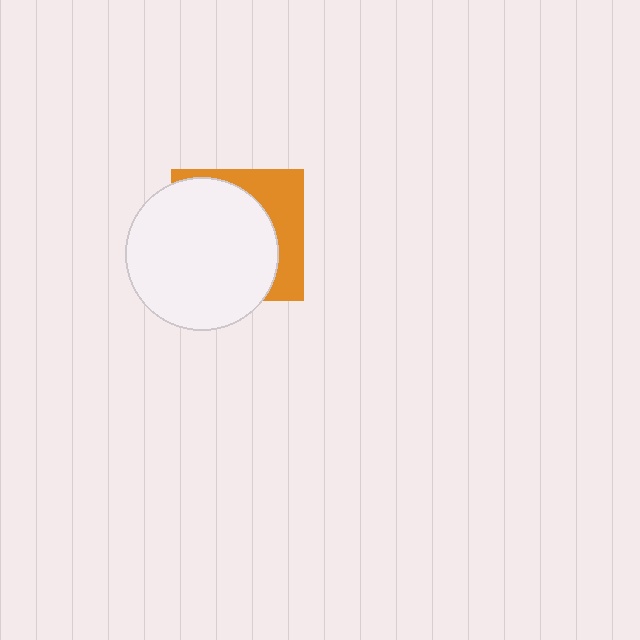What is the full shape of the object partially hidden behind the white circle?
The partially hidden object is an orange square.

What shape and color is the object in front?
The object in front is a white circle.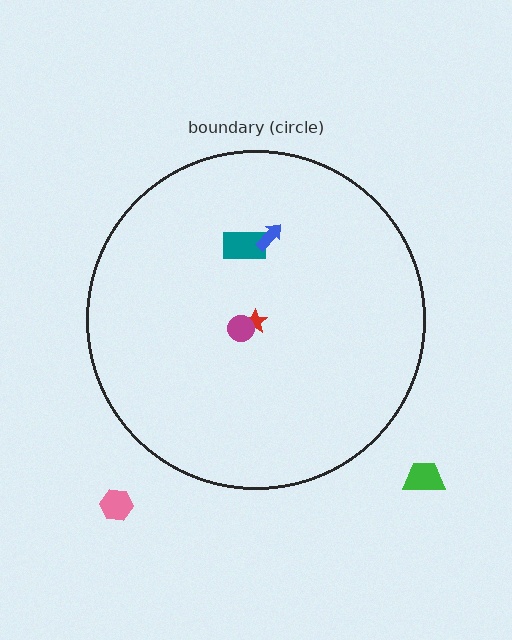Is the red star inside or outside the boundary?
Inside.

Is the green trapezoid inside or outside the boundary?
Outside.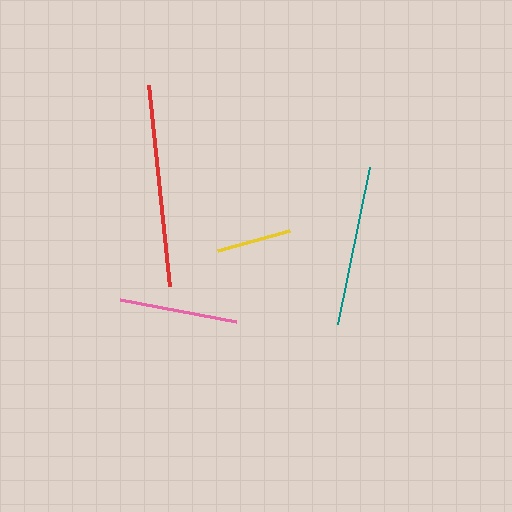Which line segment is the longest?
The red line is the longest at approximately 202 pixels.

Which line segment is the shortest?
The yellow line is the shortest at approximately 75 pixels.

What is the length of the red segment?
The red segment is approximately 202 pixels long.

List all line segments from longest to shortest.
From longest to shortest: red, teal, pink, yellow.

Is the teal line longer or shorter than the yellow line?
The teal line is longer than the yellow line.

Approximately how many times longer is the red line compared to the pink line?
The red line is approximately 1.7 times the length of the pink line.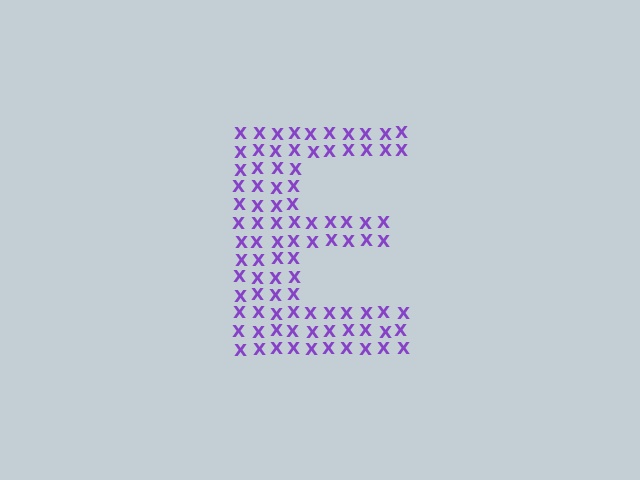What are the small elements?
The small elements are letter X's.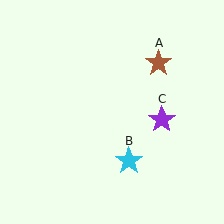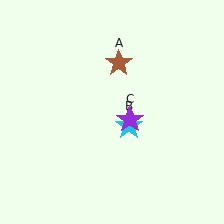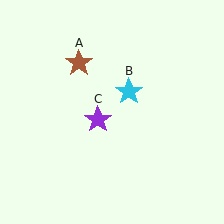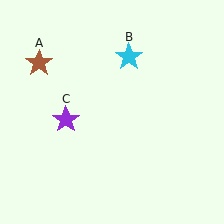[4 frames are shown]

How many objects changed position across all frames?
3 objects changed position: brown star (object A), cyan star (object B), purple star (object C).